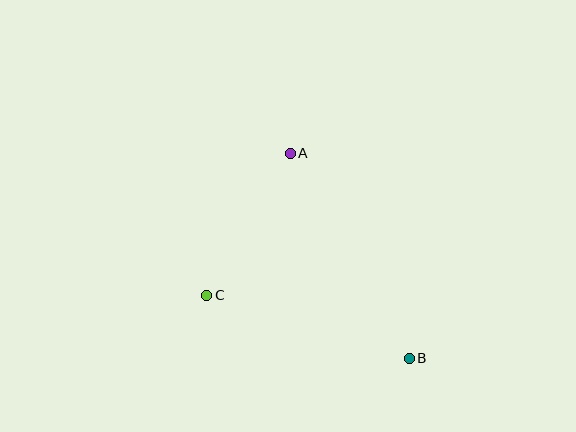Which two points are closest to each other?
Points A and C are closest to each other.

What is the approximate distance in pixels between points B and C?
The distance between B and C is approximately 212 pixels.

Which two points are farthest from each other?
Points A and B are farthest from each other.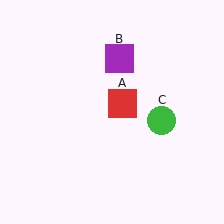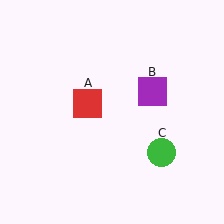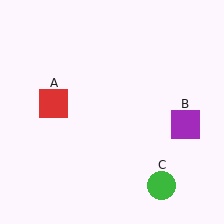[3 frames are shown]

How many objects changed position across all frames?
3 objects changed position: red square (object A), purple square (object B), green circle (object C).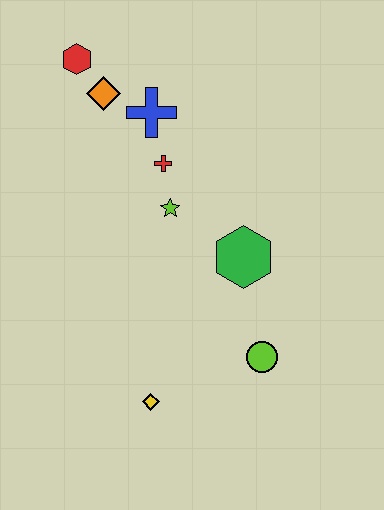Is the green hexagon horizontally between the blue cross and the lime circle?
Yes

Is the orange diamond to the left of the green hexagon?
Yes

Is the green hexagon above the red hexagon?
No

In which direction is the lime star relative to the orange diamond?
The lime star is below the orange diamond.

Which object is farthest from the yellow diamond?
The red hexagon is farthest from the yellow diamond.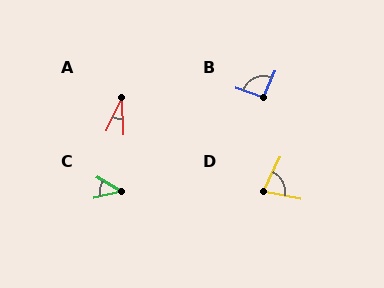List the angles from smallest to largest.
A (27°), C (43°), D (75°), B (95°).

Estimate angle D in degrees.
Approximately 75 degrees.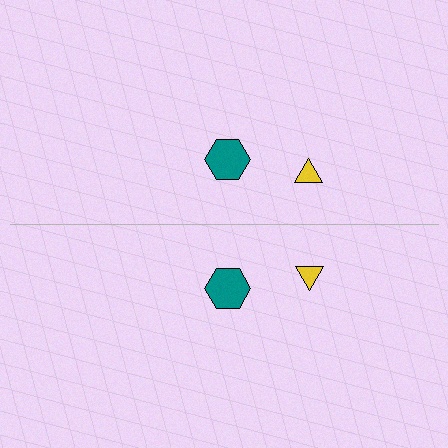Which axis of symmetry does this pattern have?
The pattern has a horizontal axis of symmetry running through the center of the image.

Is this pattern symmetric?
Yes, this pattern has bilateral (reflection) symmetry.